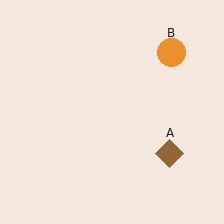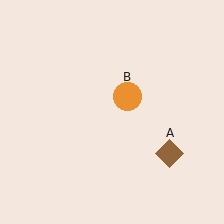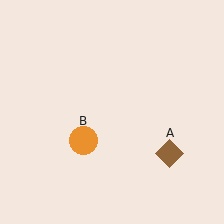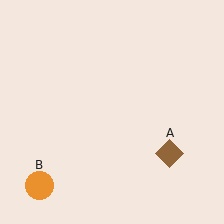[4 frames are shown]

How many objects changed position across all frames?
1 object changed position: orange circle (object B).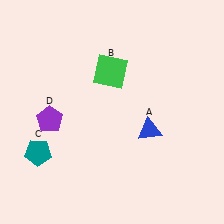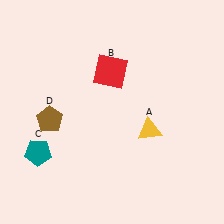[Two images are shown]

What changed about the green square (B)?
In Image 1, B is green. In Image 2, it changed to red.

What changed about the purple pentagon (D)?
In Image 1, D is purple. In Image 2, it changed to brown.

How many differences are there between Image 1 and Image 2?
There are 3 differences between the two images.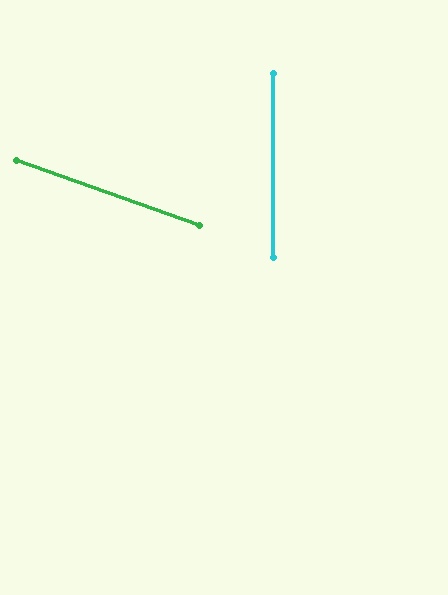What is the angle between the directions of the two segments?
Approximately 70 degrees.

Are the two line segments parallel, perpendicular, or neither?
Neither parallel nor perpendicular — they differ by about 70°.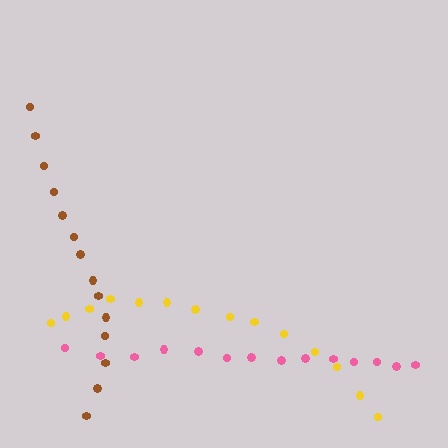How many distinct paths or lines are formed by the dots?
There are 3 distinct paths.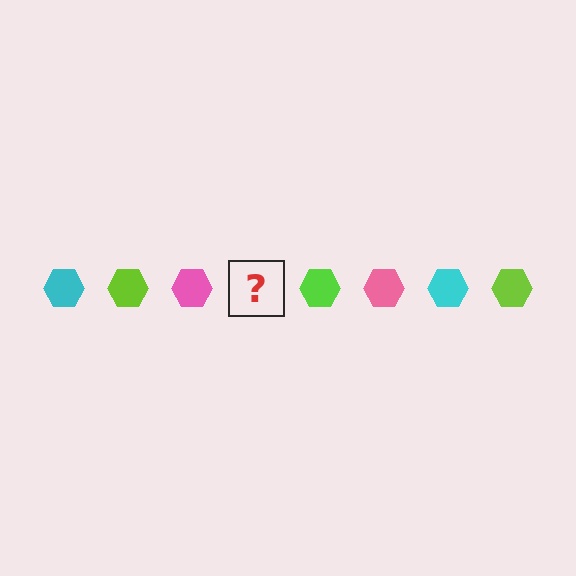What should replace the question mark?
The question mark should be replaced with a cyan hexagon.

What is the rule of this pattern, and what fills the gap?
The rule is that the pattern cycles through cyan, lime, pink hexagons. The gap should be filled with a cyan hexagon.